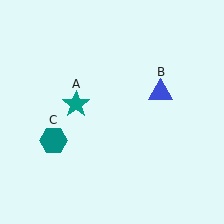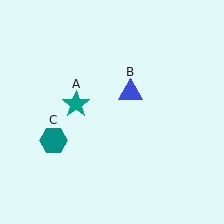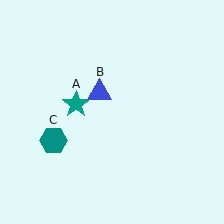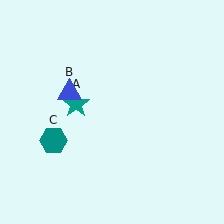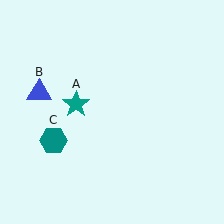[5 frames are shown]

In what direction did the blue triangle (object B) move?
The blue triangle (object B) moved left.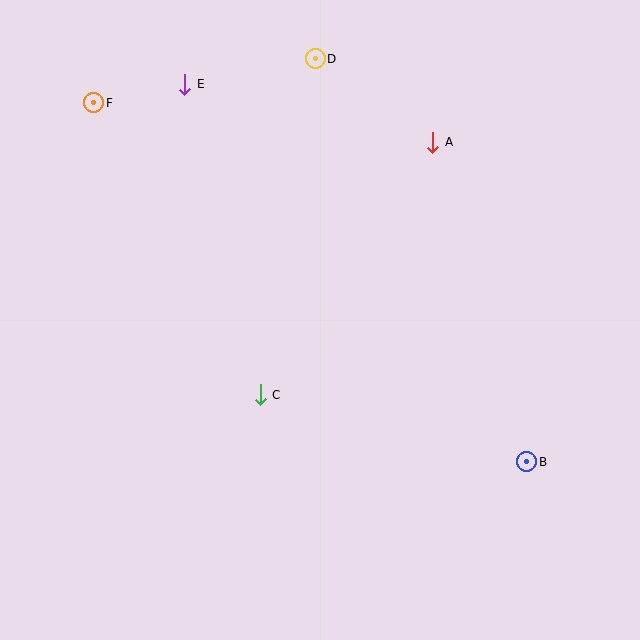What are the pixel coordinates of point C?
Point C is at (260, 395).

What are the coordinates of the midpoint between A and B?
The midpoint between A and B is at (480, 302).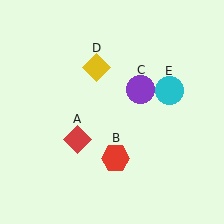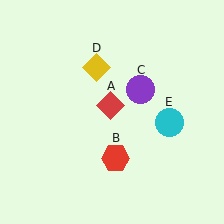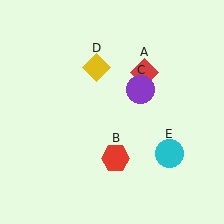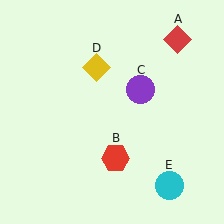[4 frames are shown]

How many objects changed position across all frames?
2 objects changed position: red diamond (object A), cyan circle (object E).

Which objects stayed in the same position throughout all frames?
Red hexagon (object B) and purple circle (object C) and yellow diamond (object D) remained stationary.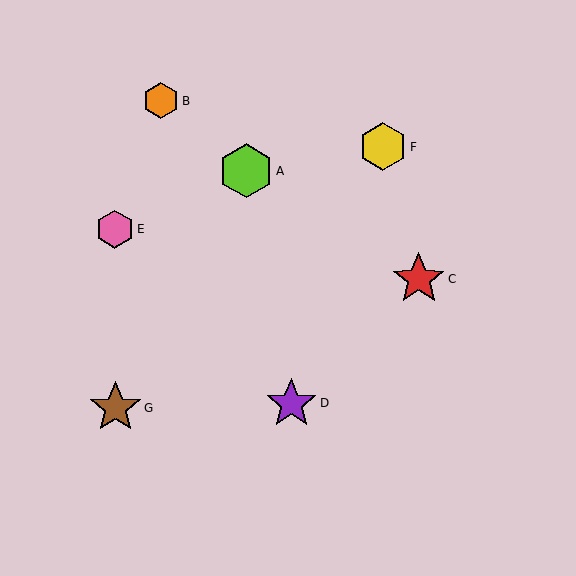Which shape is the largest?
The lime hexagon (labeled A) is the largest.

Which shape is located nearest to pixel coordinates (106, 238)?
The pink hexagon (labeled E) at (115, 229) is nearest to that location.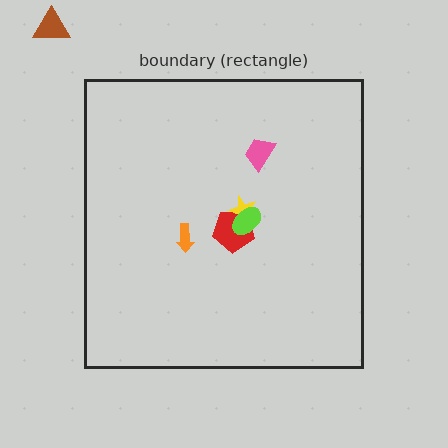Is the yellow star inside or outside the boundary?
Inside.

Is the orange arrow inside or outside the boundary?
Inside.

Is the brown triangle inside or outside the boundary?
Outside.